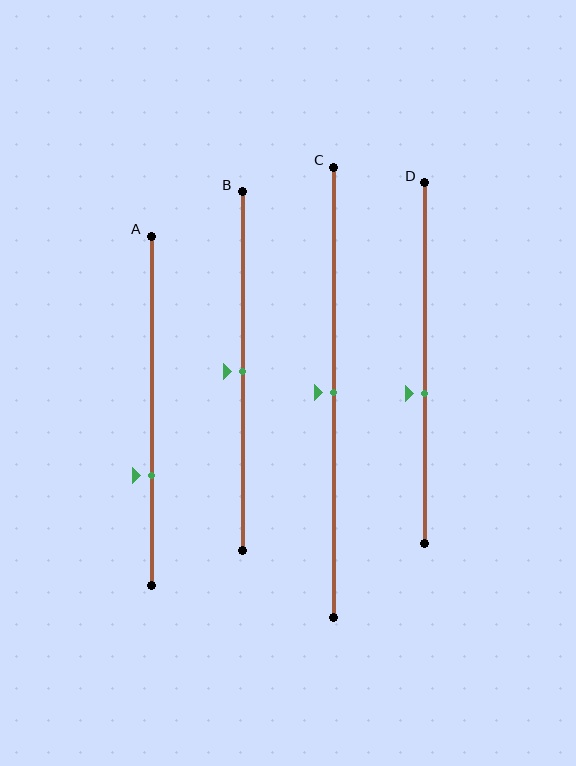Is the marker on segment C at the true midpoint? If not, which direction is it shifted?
Yes, the marker on segment C is at the true midpoint.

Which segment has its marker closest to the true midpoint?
Segment B has its marker closest to the true midpoint.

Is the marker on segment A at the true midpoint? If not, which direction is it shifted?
No, the marker on segment A is shifted downward by about 19% of the segment length.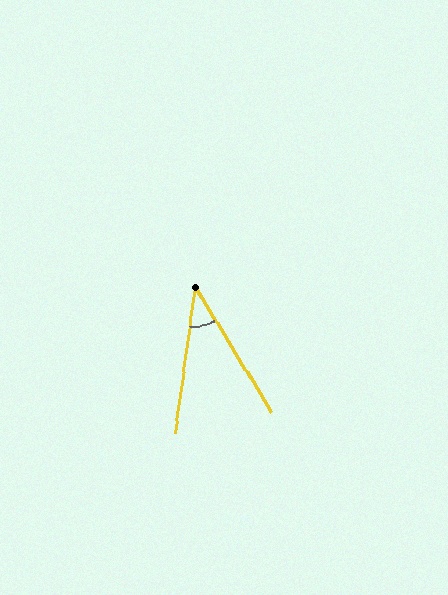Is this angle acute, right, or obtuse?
It is acute.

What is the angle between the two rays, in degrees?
Approximately 39 degrees.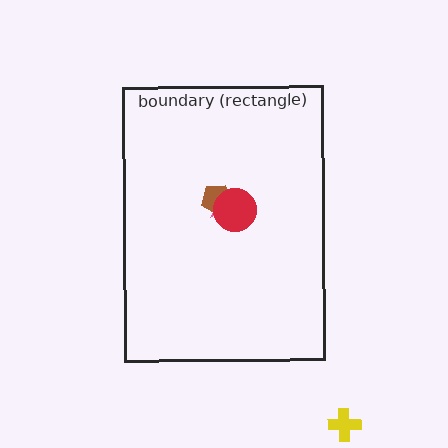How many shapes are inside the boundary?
4 inside, 1 outside.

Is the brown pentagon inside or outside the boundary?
Inside.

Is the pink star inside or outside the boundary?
Inside.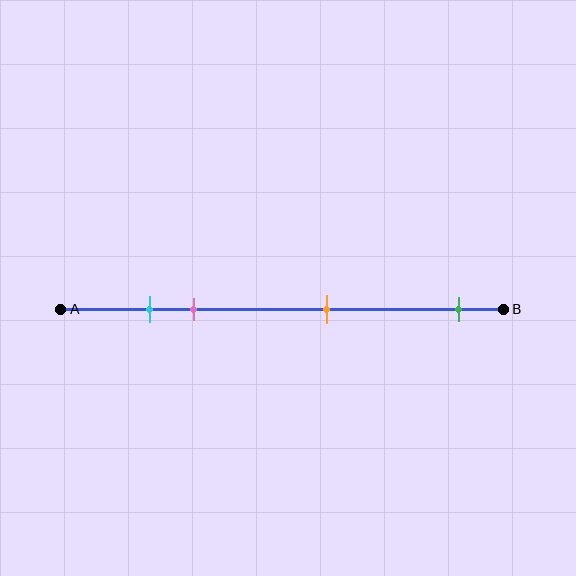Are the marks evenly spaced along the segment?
No, the marks are not evenly spaced.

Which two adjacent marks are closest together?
The cyan and pink marks are the closest adjacent pair.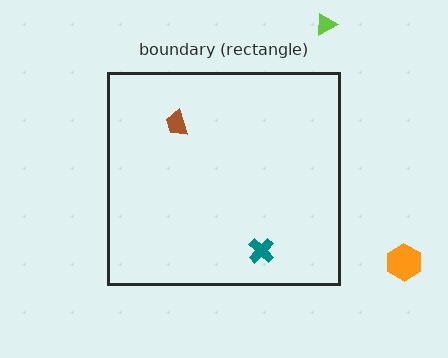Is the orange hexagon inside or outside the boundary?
Outside.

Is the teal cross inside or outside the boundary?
Inside.